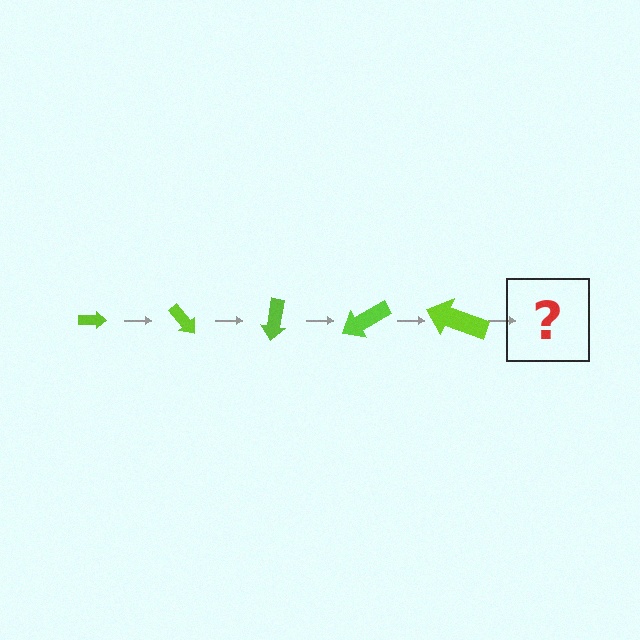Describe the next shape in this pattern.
It should be an arrow, larger than the previous one and rotated 250 degrees from the start.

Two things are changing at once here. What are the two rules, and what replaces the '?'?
The two rules are that the arrow grows larger each step and it rotates 50 degrees each step. The '?' should be an arrow, larger than the previous one and rotated 250 degrees from the start.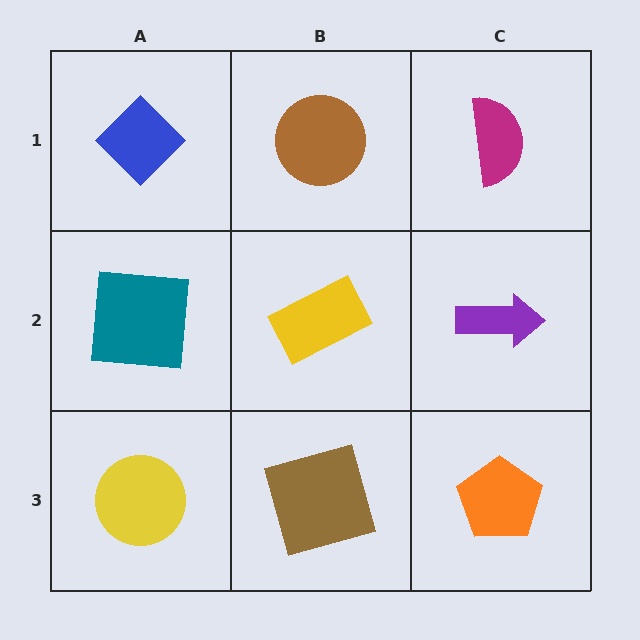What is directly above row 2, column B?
A brown circle.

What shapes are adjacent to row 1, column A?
A teal square (row 2, column A), a brown circle (row 1, column B).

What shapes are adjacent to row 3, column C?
A purple arrow (row 2, column C), a brown square (row 3, column B).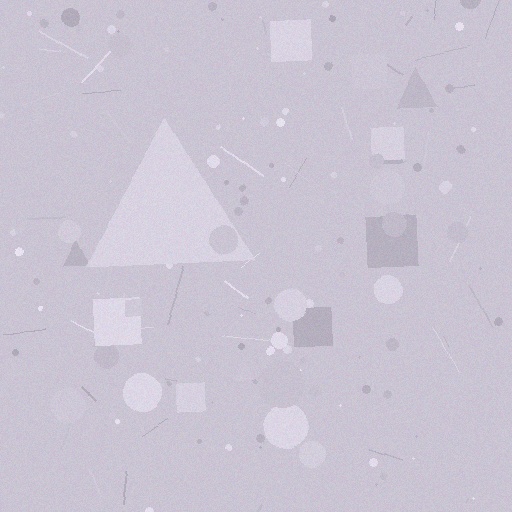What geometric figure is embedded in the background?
A triangle is embedded in the background.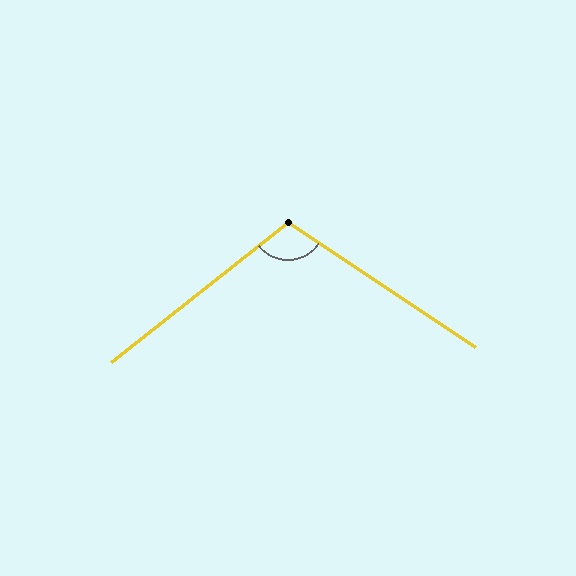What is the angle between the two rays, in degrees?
Approximately 108 degrees.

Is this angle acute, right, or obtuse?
It is obtuse.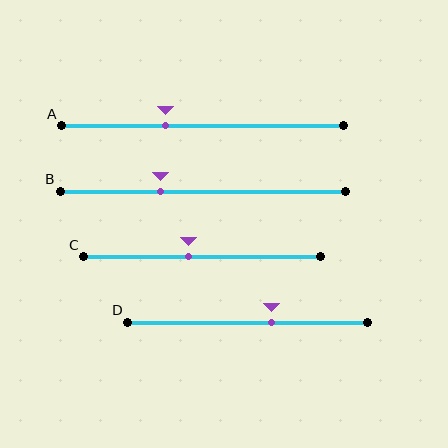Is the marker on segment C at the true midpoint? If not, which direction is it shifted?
No, the marker on segment C is shifted to the left by about 6% of the segment length.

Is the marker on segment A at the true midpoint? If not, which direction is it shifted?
No, the marker on segment A is shifted to the left by about 13% of the segment length.